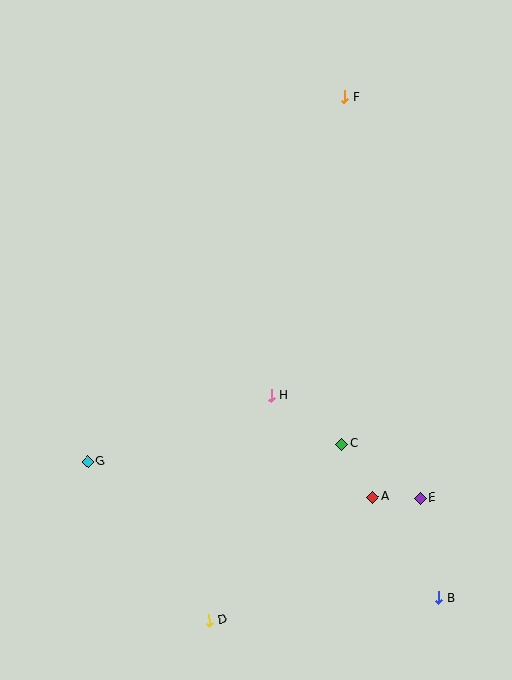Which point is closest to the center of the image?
Point H at (271, 396) is closest to the center.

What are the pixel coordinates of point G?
Point G is at (88, 462).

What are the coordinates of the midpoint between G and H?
The midpoint between G and H is at (179, 429).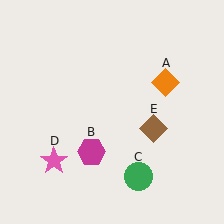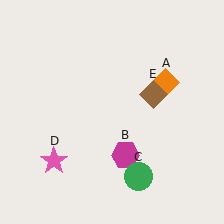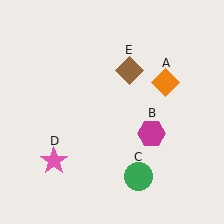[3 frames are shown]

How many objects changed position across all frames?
2 objects changed position: magenta hexagon (object B), brown diamond (object E).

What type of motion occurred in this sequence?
The magenta hexagon (object B), brown diamond (object E) rotated counterclockwise around the center of the scene.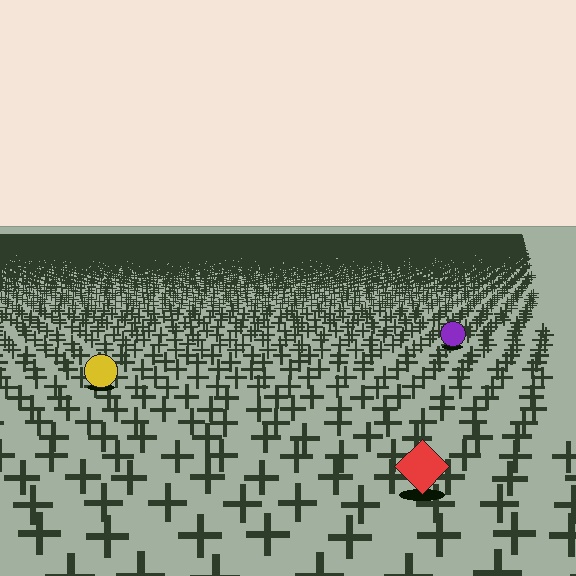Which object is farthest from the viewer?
The purple circle is farthest from the viewer. It appears smaller and the ground texture around it is denser.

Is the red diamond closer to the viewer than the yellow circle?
Yes. The red diamond is closer — you can tell from the texture gradient: the ground texture is coarser near it.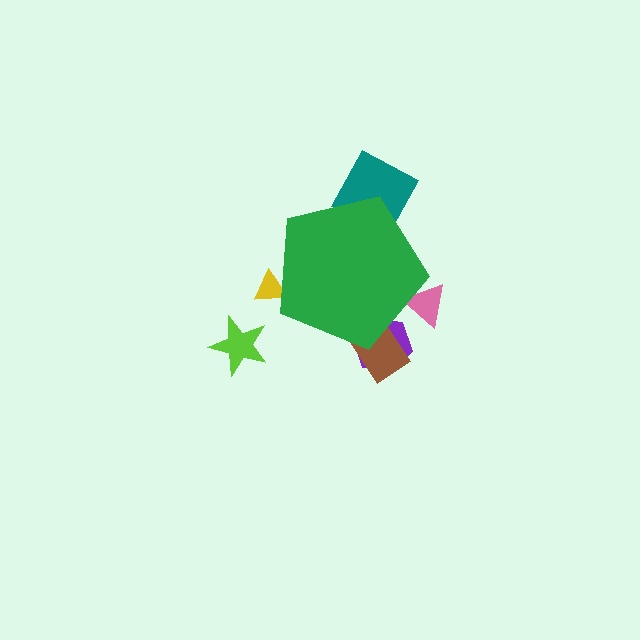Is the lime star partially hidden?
No, the lime star is fully visible.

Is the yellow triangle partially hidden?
Yes, the yellow triangle is partially hidden behind the green pentagon.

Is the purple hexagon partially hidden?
Yes, the purple hexagon is partially hidden behind the green pentagon.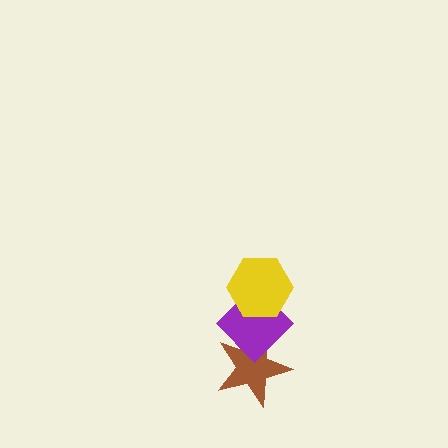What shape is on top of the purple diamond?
The yellow hexagon is on top of the purple diamond.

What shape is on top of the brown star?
The purple diamond is on top of the brown star.